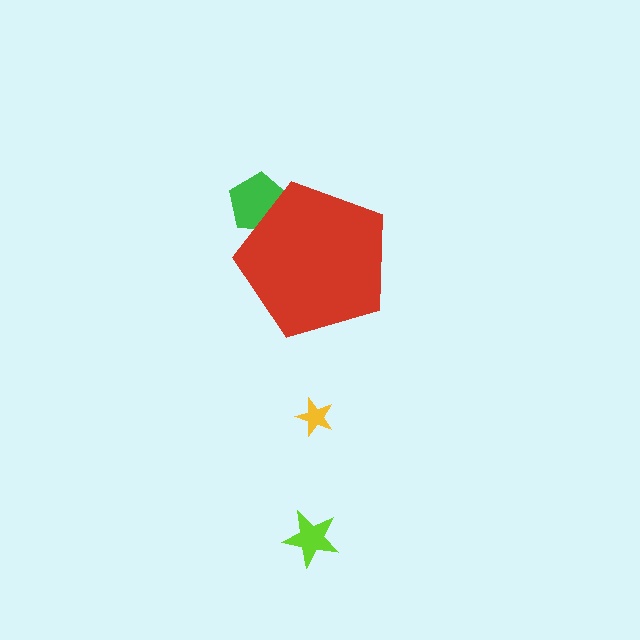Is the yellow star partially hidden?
No, the yellow star is fully visible.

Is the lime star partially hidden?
No, the lime star is fully visible.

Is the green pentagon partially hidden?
Yes, the green pentagon is partially hidden behind the red pentagon.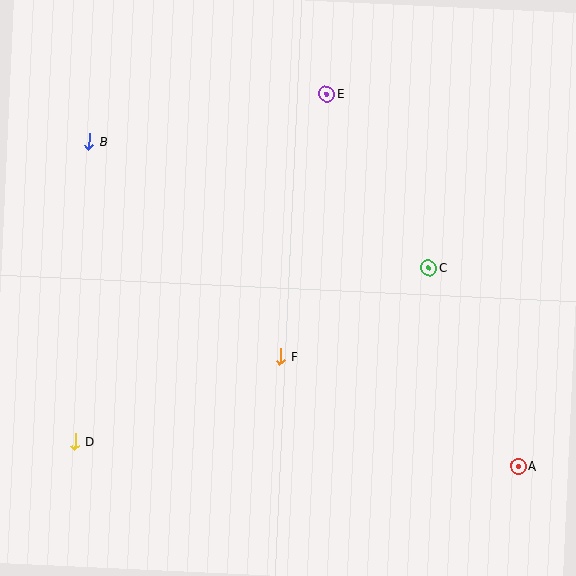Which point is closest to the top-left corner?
Point B is closest to the top-left corner.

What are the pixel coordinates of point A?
Point A is at (518, 466).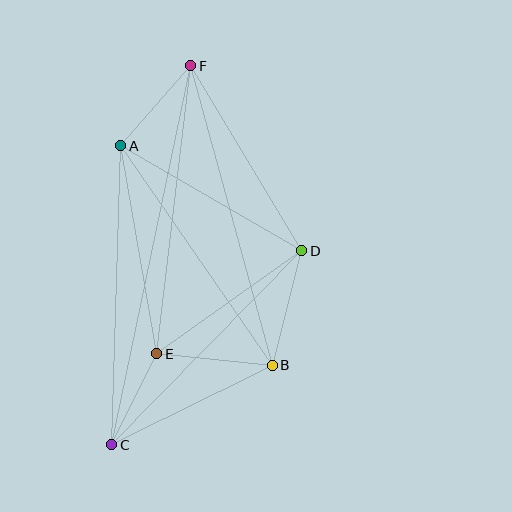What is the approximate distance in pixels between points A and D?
The distance between A and D is approximately 209 pixels.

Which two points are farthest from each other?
Points C and F are farthest from each other.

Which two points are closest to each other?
Points C and E are closest to each other.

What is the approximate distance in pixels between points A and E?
The distance between A and E is approximately 211 pixels.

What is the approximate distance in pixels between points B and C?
The distance between B and C is approximately 179 pixels.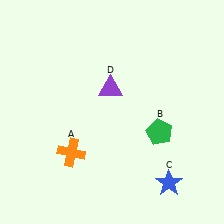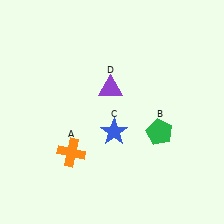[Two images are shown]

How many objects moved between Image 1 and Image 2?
1 object moved between the two images.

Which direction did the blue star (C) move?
The blue star (C) moved left.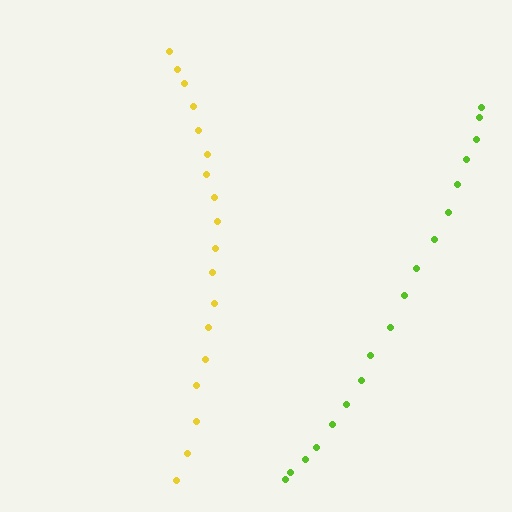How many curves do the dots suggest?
There are 2 distinct paths.